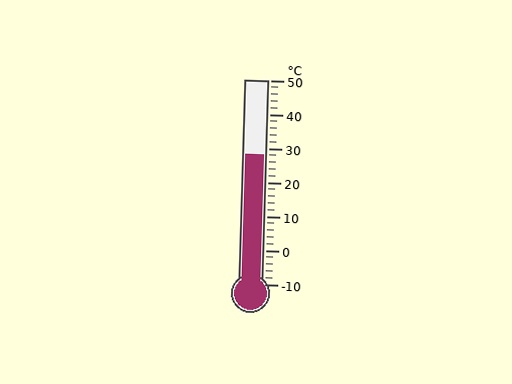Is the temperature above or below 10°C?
The temperature is above 10°C.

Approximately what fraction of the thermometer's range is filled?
The thermometer is filled to approximately 65% of its range.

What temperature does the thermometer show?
The thermometer shows approximately 28°C.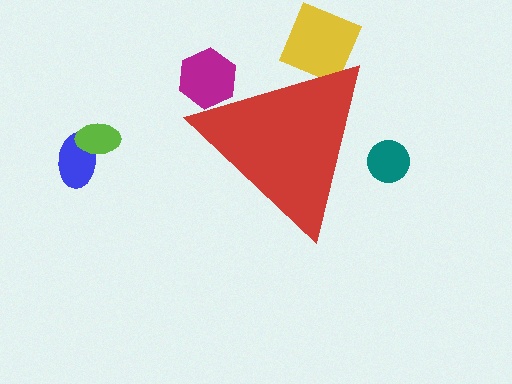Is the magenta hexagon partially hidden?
Yes, the magenta hexagon is partially hidden behind the red triangle.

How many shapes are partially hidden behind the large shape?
3 shapes are partially hidden.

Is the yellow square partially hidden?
Yes, the yellow square is partially hidden behind the red triangle.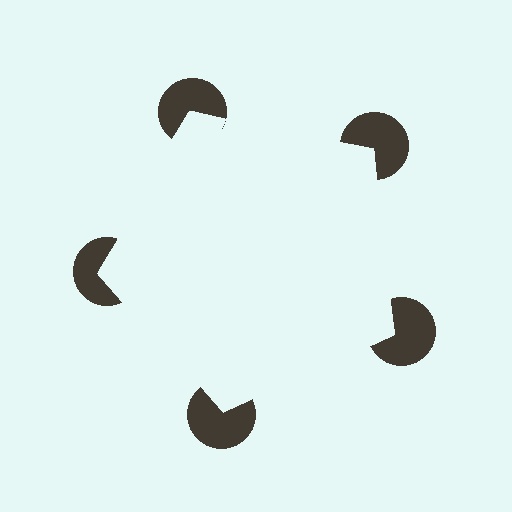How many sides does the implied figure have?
5 sides.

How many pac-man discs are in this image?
There are 5 — one at each vertex of the illusory pentagon.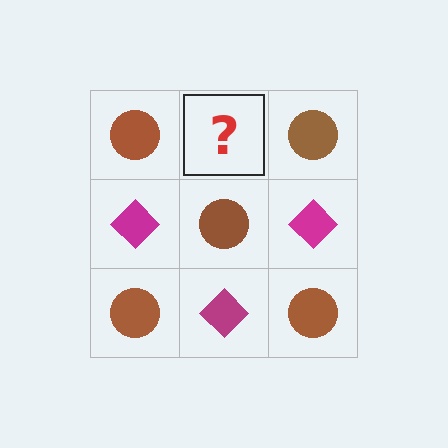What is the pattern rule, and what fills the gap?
The rule is that it alternates brown circle and magenta diamond in a checkerboard pattern. The gap should be filled with a magenta diamond.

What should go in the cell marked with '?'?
The missing cell should contain a magenta diamond.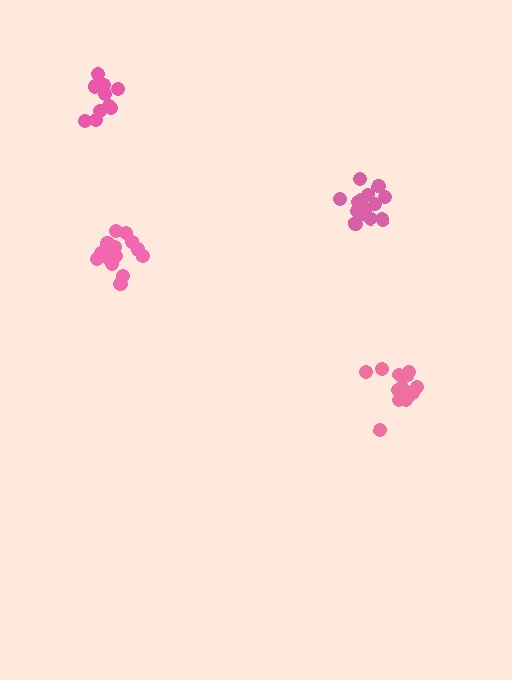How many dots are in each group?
Group 1: 14 dots, Group 2: 16 dots, Group 3: 11 dots, Group 4: 14 dots (55 total).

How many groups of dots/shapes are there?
There are 4 groups.